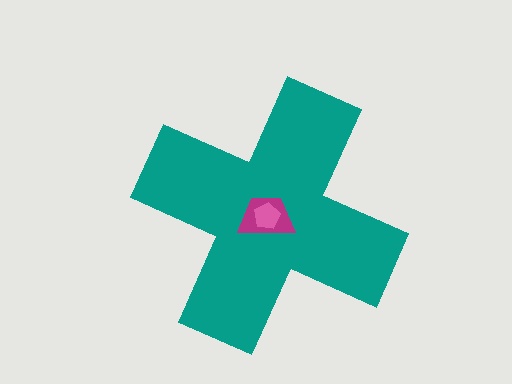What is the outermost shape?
The teal cross.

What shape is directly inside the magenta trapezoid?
The pink pentagon.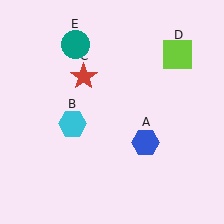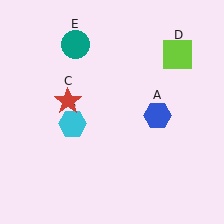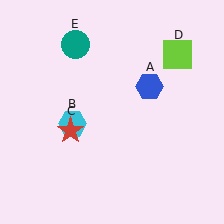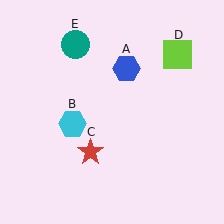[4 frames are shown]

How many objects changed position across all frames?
2 objects changed position: blue hexagon (object A), red star (object C).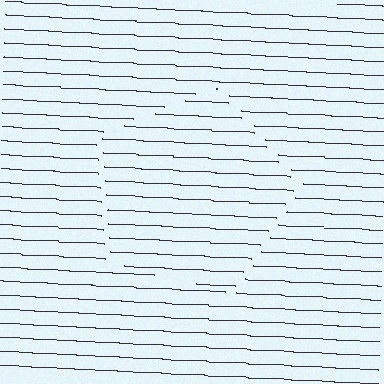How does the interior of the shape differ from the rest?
The interior of the shape contains the same grating, shifted by half a period — the contour is defined by the phase discontinuity where line-ends from the inner and outer gratings abut.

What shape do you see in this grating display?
An illusory pentagon. The interior of the shape contains the same grating, shifted by half a period — the contour is defined by the phase discontinuity where line-ends from the inner and outer gratings abut.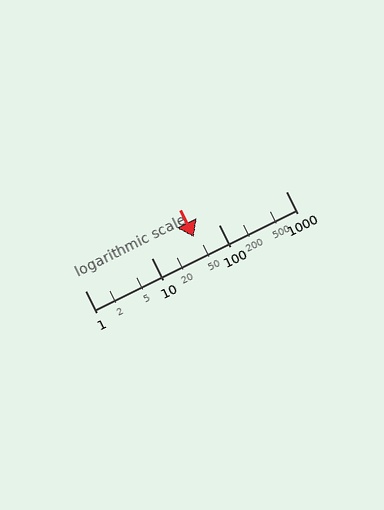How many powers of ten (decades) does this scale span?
The scale spans 3 decades, from 1 to 1000.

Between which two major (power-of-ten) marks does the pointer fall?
The pointer is between 10 and 100.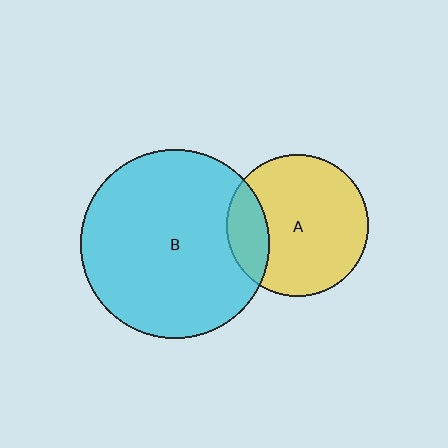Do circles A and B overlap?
Yes.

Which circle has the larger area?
Circle B (cyan).